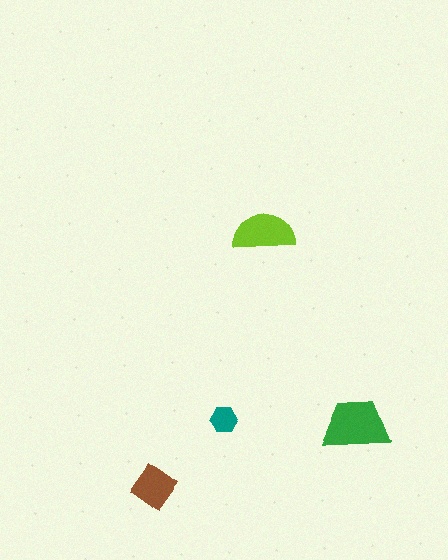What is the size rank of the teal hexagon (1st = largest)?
4th.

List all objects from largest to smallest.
The green trapezoid, the lime semicircle, the brown diamond, the teal hexagon.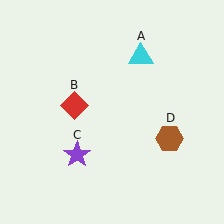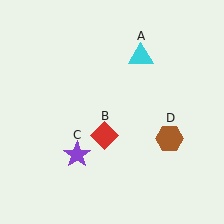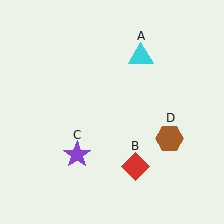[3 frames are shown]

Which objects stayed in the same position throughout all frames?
Cyan triangle (object A) and purple star (object C) and brown hexagon (object D) remained stationary.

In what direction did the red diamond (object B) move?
The red diamond (object B) moved down and to the right.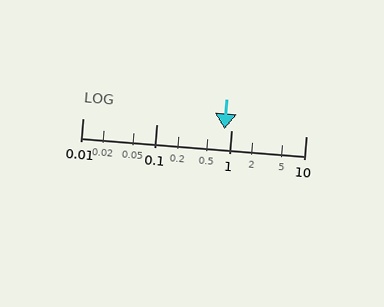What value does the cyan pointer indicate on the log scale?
The pointer indicates approximately 0.82.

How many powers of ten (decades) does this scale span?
The scale spans 3 decades, from 0.01 to 10.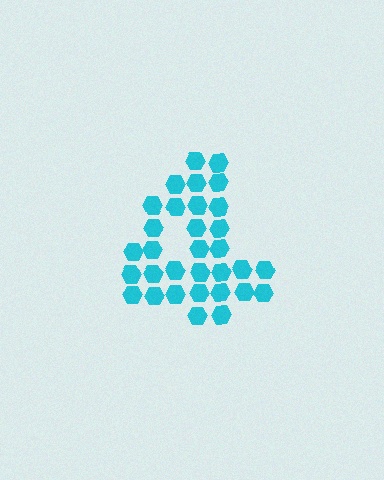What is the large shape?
The large shape is the digit 4.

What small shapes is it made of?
It is made of small hexagons.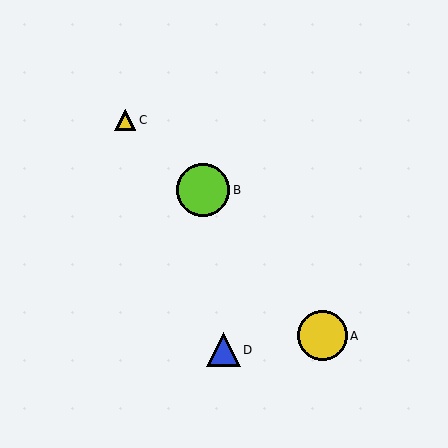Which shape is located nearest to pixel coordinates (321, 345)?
The yellow circle (labeled A) at (322, 336) is nearest to that location.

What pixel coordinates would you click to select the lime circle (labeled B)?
Click at (203, 190) to select the lime circle B.